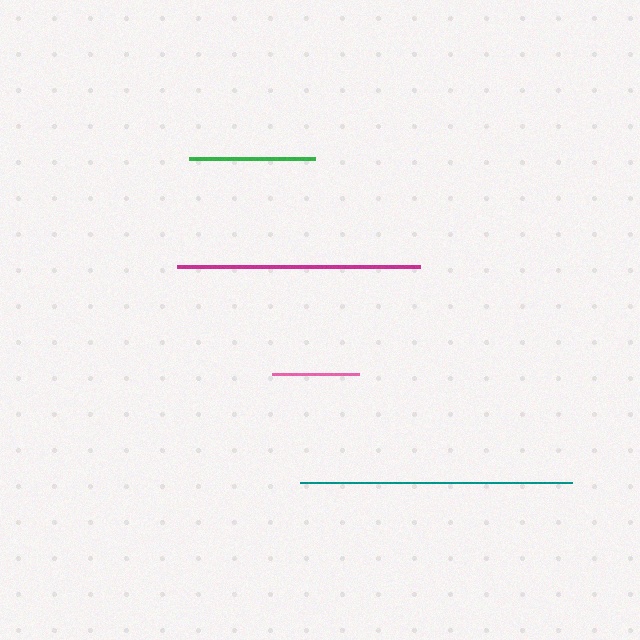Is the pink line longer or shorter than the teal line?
The teal line is longer than the pink line.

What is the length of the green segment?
The green segment is approximately 126 pixels long.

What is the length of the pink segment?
The pink segment is approximately 87 pixels long.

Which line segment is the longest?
The teal line is the longest at approximately 272 pixels.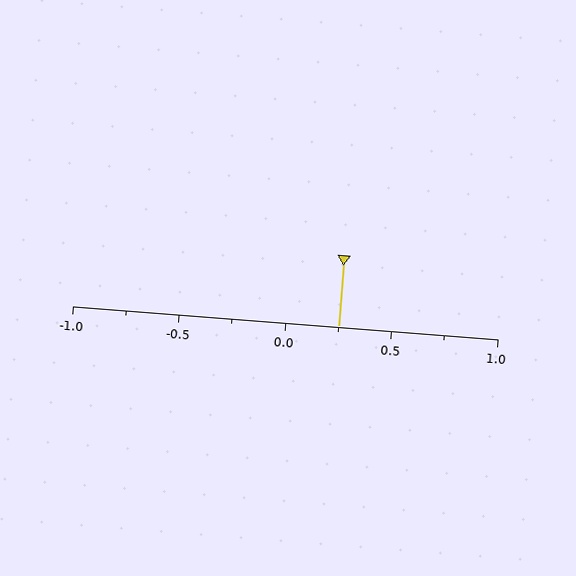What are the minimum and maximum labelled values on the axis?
The axis runs from -1.0 to 1.0.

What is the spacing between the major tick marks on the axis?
The major ticks are spaced 0.5 apart.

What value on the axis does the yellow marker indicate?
The marker indicates approximately 0.25.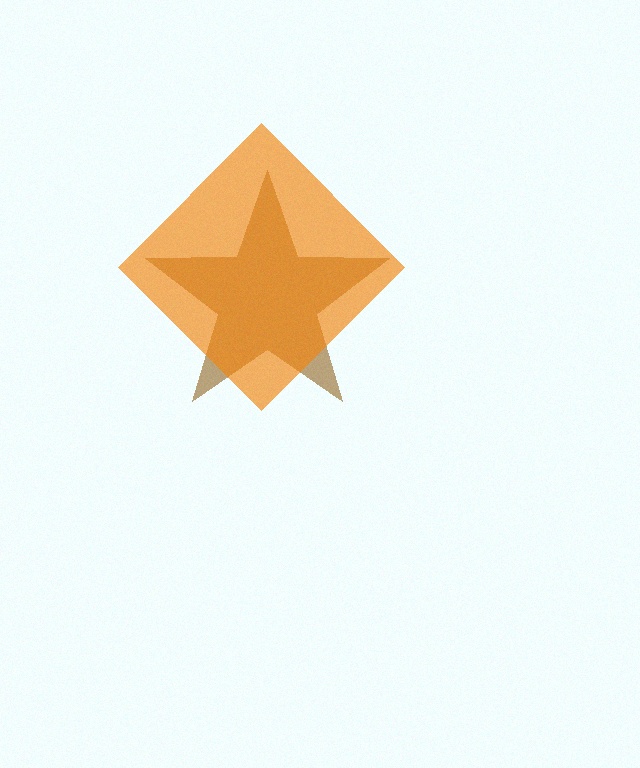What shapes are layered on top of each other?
The layered shapes are: a brown star, an orange diamond.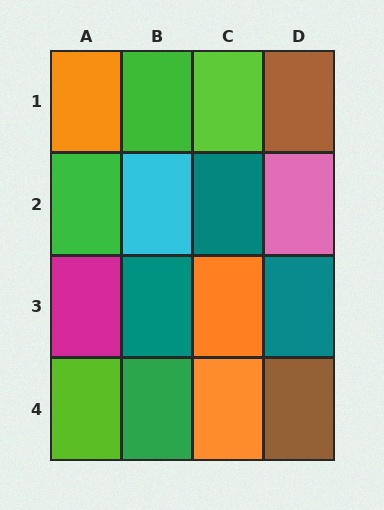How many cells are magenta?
1 cell is magenta.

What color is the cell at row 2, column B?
Cyan.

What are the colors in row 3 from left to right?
Magenta, teal, orange, teal.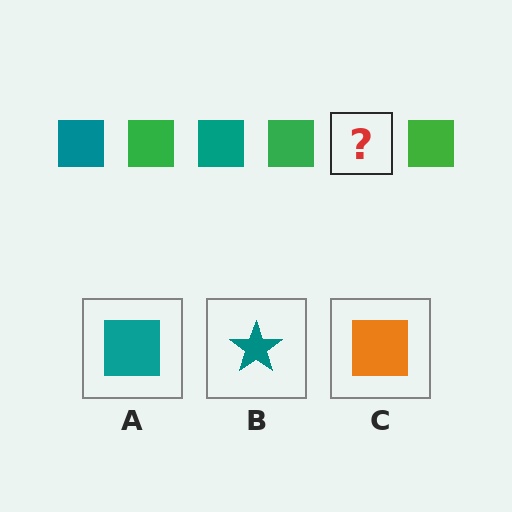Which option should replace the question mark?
Option A.